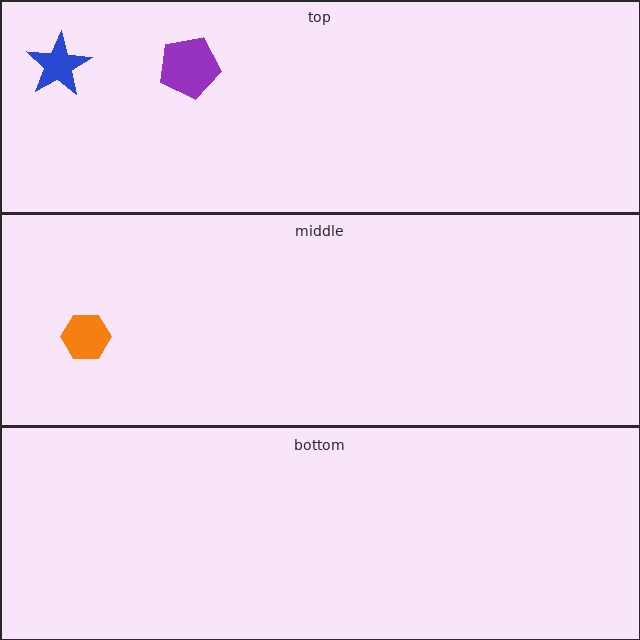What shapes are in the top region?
The blue star, the purple pentagon.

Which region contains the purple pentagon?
The top region.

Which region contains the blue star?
The top region.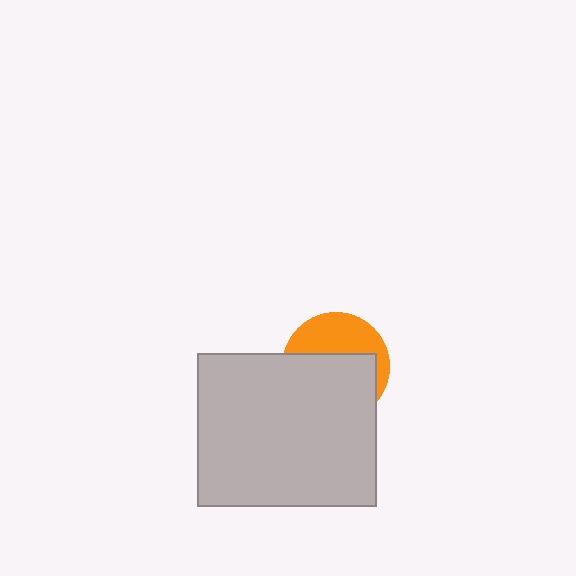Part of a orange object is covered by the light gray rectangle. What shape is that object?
It is a circle.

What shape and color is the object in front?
The object in front is a light gray rectangle.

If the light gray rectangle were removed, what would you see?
You would see the complete orange circle.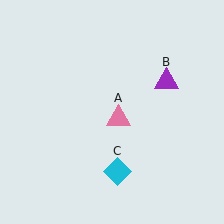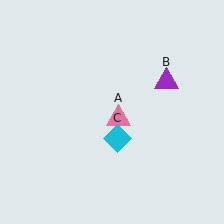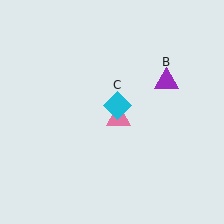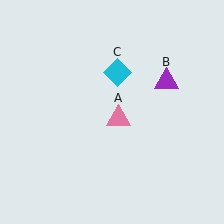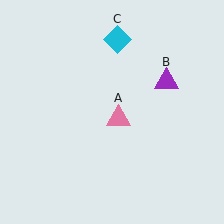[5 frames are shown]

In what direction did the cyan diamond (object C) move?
The cyan diamond (object C) moved up.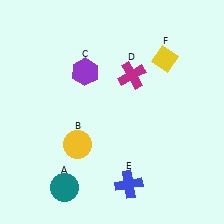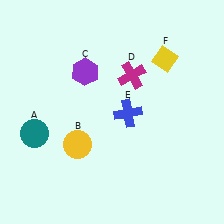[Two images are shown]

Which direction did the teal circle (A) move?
The teal circle (A) moved up.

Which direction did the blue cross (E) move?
The blue cross (E) moved up.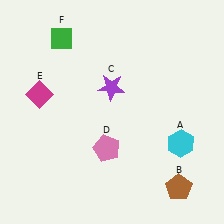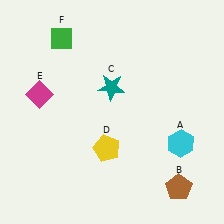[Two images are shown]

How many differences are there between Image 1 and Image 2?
There are 2 differences between the two images.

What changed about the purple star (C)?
In Image 1, C is purple. In Image 2, it changed to teal.